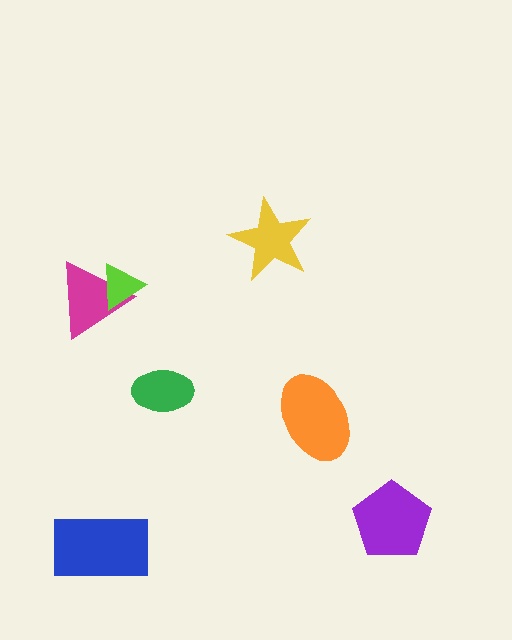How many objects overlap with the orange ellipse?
0 objects overlap with the orange ellipse.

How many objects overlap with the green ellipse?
0 objects overlap with the green ellipse.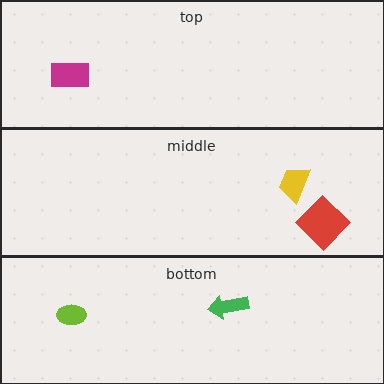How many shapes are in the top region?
1.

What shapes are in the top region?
The magenta rectangle.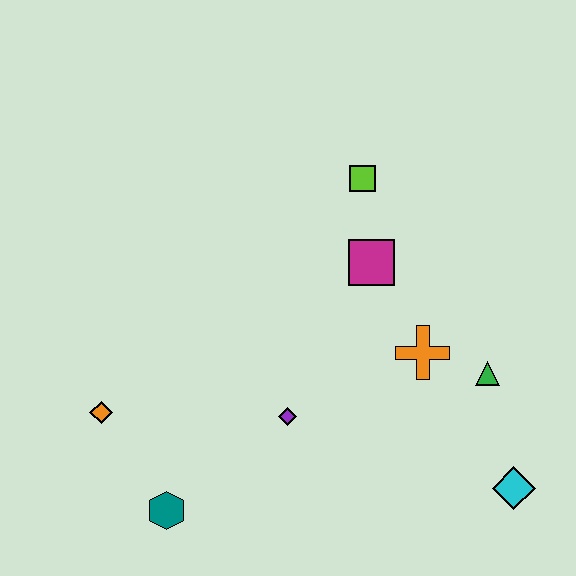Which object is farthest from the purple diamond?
The lime square is farthest from the purple diamond.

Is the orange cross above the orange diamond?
Yes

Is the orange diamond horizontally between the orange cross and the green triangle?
No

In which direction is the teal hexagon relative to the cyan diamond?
The teal hexagon is to the left of the cyan diamond.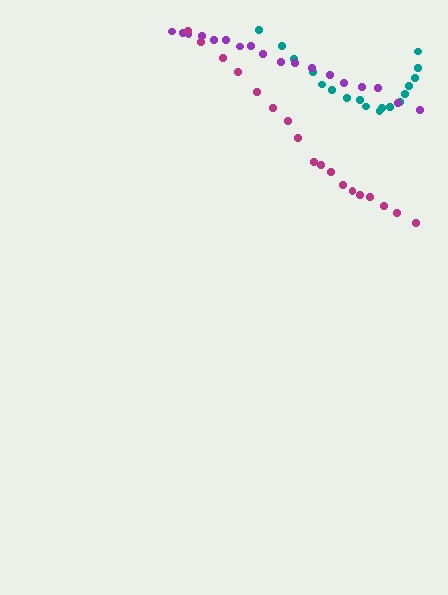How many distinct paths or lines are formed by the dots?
There are 3 distinct paths.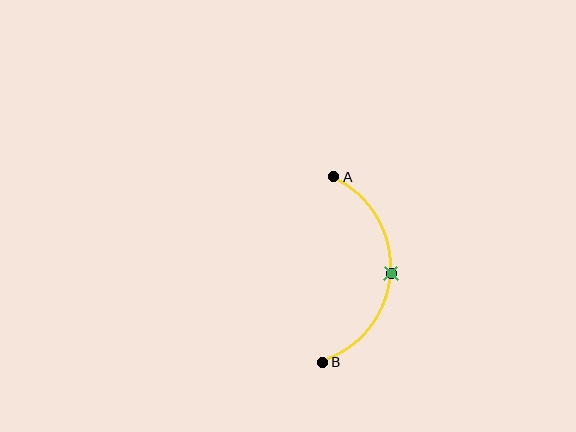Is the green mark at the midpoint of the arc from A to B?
Yes. The green mark lies on the arc at equal arc-length from both A and B — it is the arc midpoint.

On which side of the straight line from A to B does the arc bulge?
The arc bulges to the right of the straight line connecting A and B.